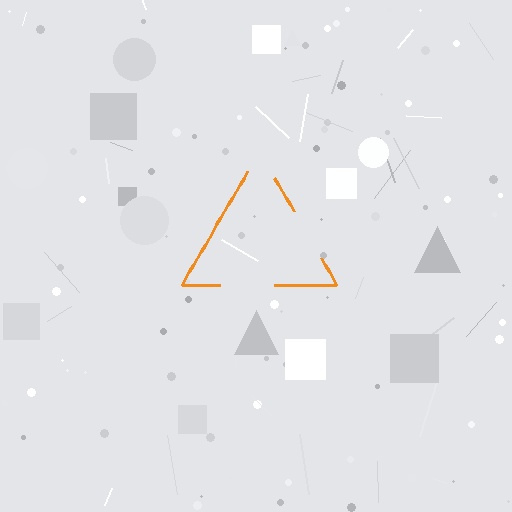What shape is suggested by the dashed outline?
The dashed outline suggests a triangle.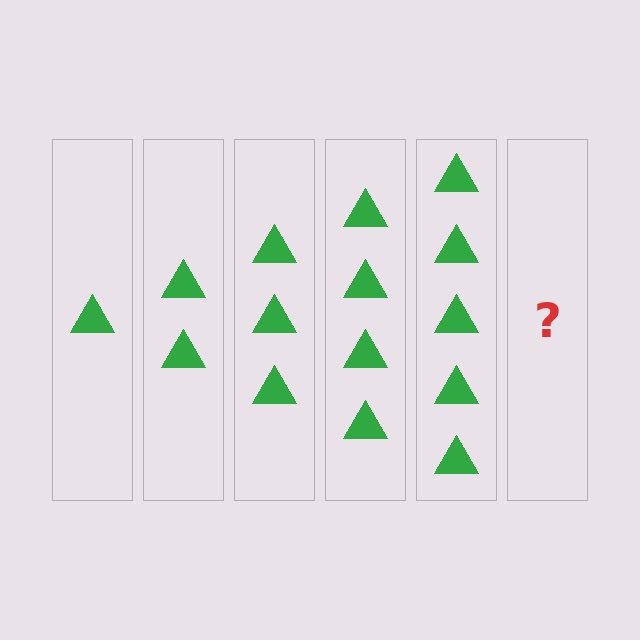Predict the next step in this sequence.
The next step is 6 triangles.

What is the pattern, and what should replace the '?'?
The pattern is that each step adds one more triangle. The '?' should be 6 triangles.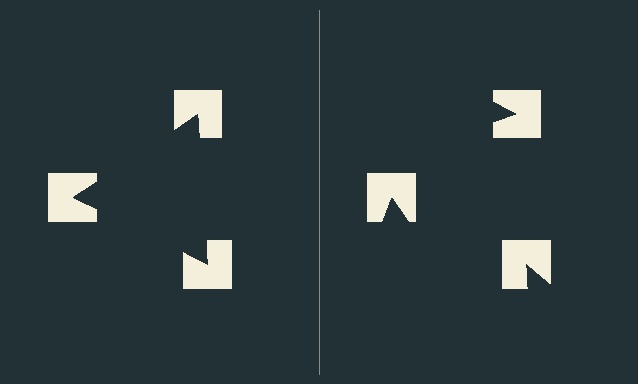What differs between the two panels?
The notched squares are positioned identically on both sides; only the wedge orientations differ. On the left they align to a triangle; on the right they are misaligned.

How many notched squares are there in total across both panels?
6 — 3 on each side.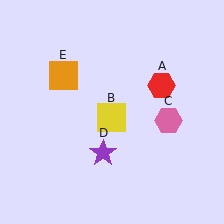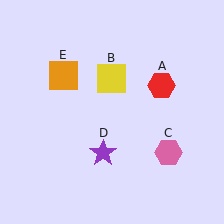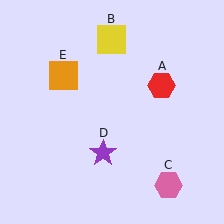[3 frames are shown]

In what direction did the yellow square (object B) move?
The yellow square (object B) moved up.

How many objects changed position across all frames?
2 objects changed position: yellow square (object B), pink hexagon (object C).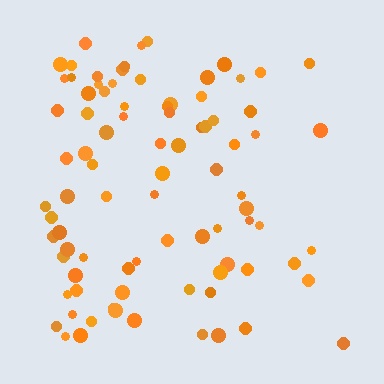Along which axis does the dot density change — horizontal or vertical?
Horizontal.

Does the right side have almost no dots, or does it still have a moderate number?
Still a moderate number, just noticeably fewer than the left.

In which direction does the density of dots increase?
From right to left, with the left side densest.